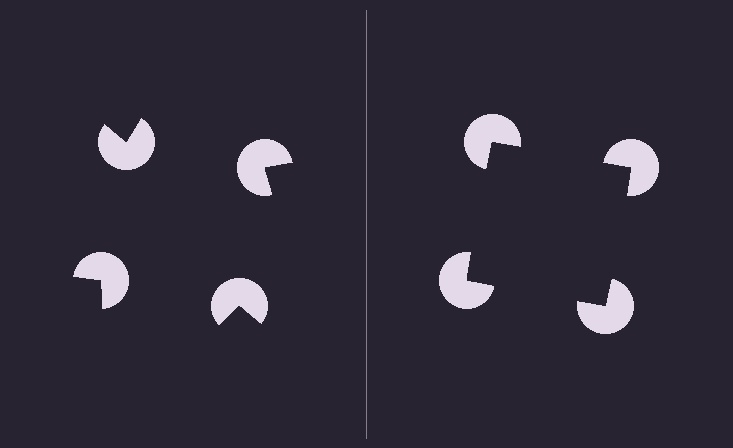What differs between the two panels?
The pac-man discs are positioned identically on both sides; only the wedge orientations differ. On the right they align to a square; on the left they are misaligned.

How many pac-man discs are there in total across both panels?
8 — 4 on each side.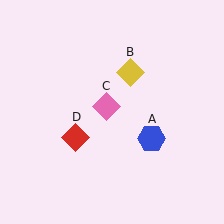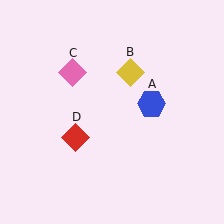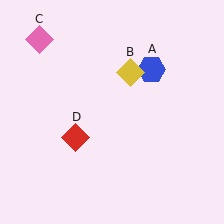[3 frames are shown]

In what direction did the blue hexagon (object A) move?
The blue hexagon (object A) moved up.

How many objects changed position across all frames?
2 objects changed position: blue hexagon (object A), pink diamond (object C).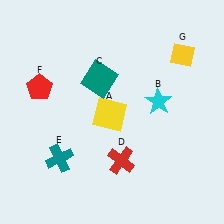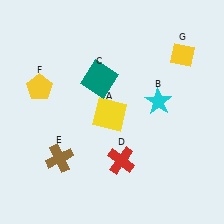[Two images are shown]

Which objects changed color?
E changed from teal to brown. F changed from red to yellow.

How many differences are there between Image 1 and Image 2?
There are 2 differences between the two images.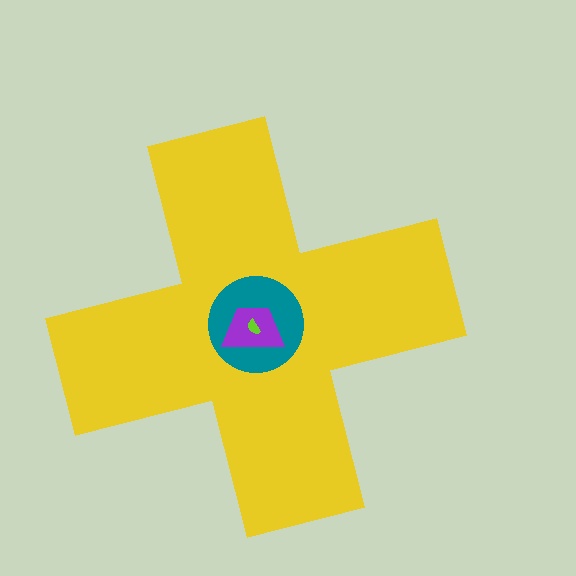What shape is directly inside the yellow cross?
The teal circle.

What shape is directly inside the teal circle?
The purple trapezoid.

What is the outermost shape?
The yellow cross.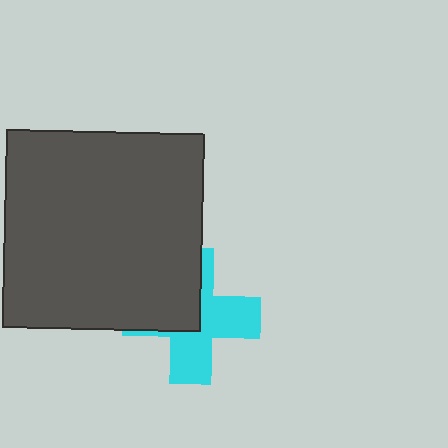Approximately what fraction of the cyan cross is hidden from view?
Roughly 45% of the cyan cross is hidden behind the dark gray square.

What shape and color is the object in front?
The object in front is a dark gray square.